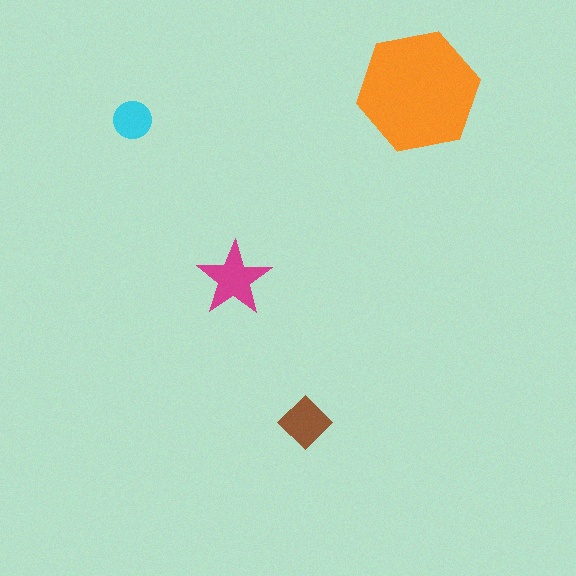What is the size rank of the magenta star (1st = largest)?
2nd.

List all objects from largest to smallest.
The orange hexagon, the magenta star, the brown diamond, the cyan circle.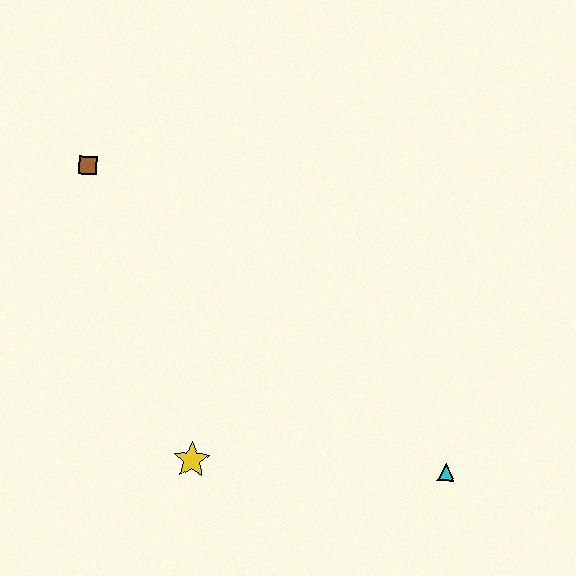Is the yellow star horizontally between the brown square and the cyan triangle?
Yes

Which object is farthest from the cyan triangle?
The brown square is farthest from the cyan triangle.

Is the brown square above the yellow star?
Yes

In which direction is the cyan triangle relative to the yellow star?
The cyan triangle is to the right of the yellow star.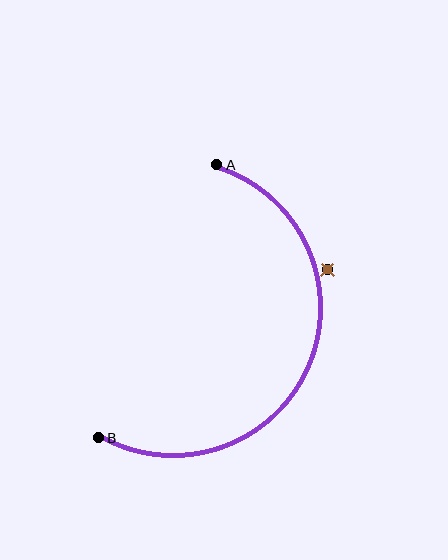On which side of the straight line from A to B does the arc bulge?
The arc bulges to the right of the straight line connecting A and B.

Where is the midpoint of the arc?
The arc midpoint is the point on the curve farthest from the straight line joining A and B. It sits to the right of that line.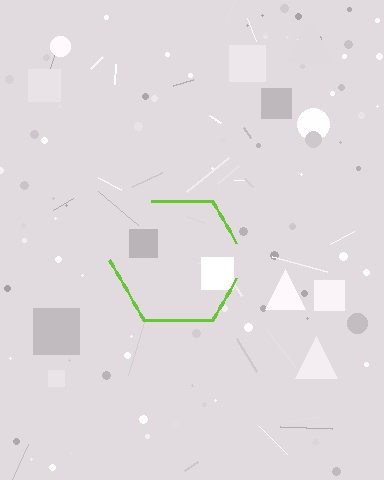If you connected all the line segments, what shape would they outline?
They would outline a hexagon.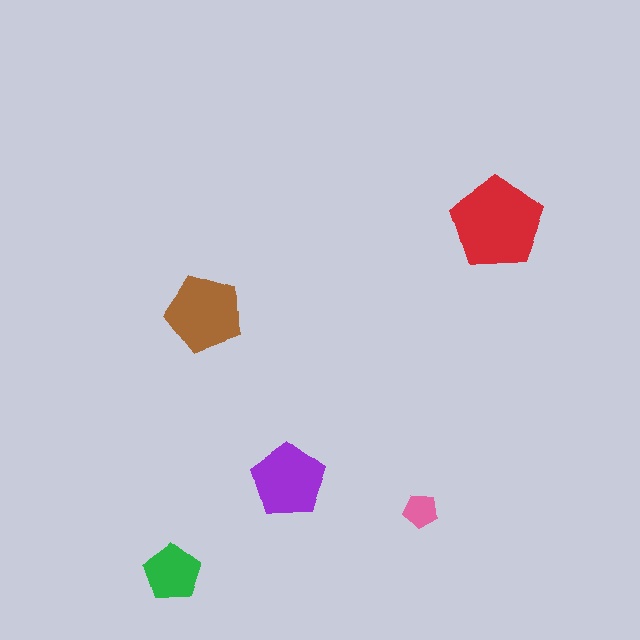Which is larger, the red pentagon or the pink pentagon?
The red one.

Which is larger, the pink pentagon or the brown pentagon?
The brown one.